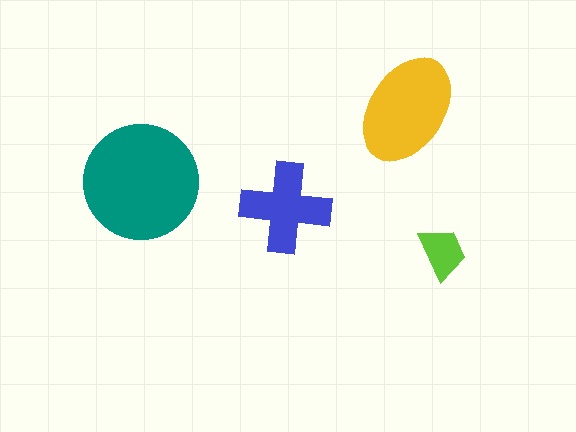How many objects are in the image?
There are 4 objects in the image.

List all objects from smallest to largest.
The lime trapezoid, the blue cross, the yellow ellipse, the teal circle.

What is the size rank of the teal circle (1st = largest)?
1st.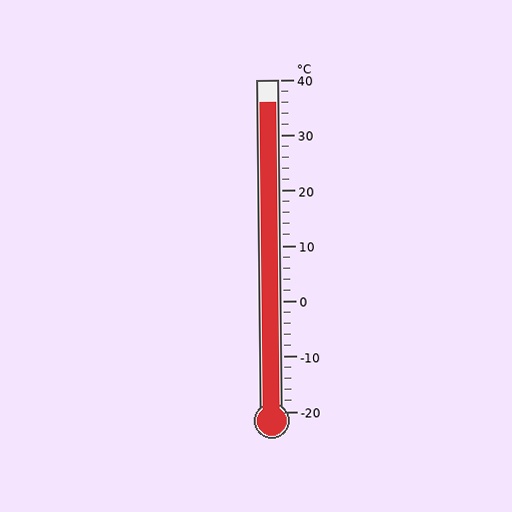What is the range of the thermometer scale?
The thermometer scale ranges from -20°C to 40°C.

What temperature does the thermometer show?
The thermometer shows approximately 36°C.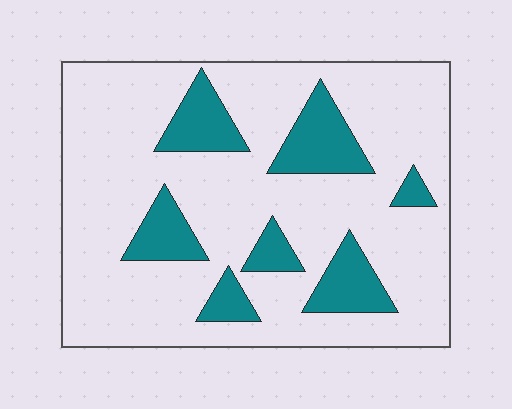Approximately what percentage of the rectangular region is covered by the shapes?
Approximately 20%.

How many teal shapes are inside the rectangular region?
7.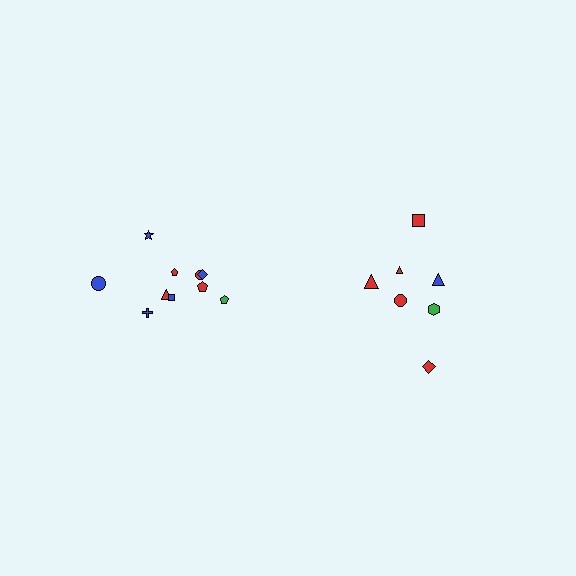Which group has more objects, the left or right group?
The left group.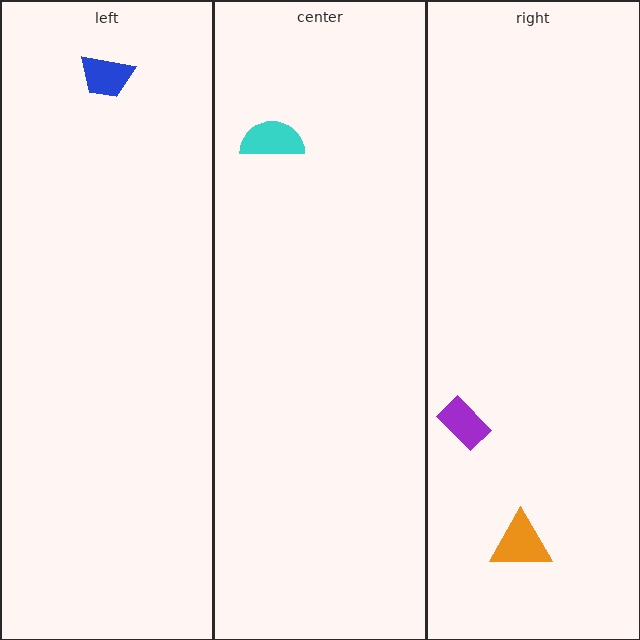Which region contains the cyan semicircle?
The center region.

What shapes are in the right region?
The orange triangle, the purple rectangle.